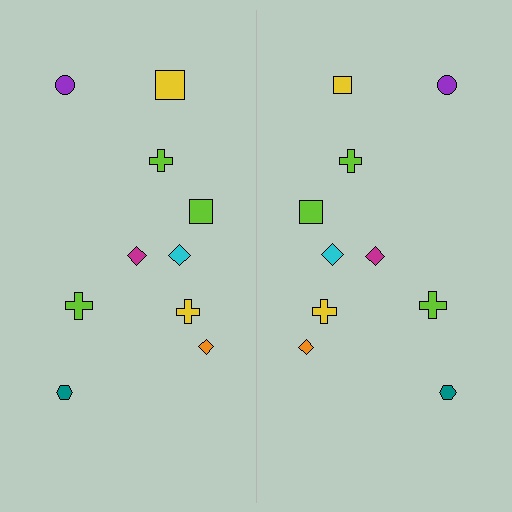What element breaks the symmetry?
The yellow square on the right side has a different size than its mirror counterpart.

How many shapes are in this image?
There are 20 shapes in this image.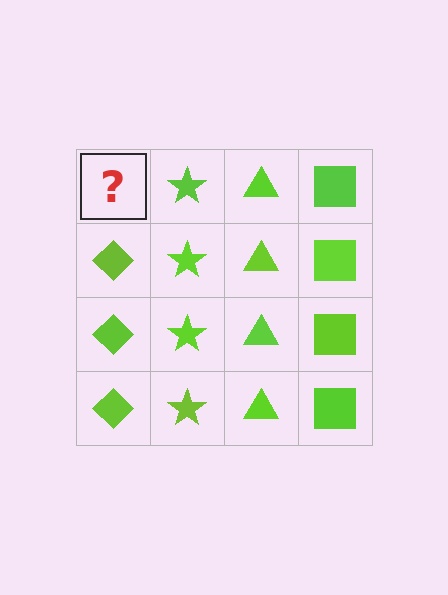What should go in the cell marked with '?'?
The missing cell should contain a lime diamond.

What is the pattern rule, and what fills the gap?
The rule is that each column has a consistent shape. The gap should be filled with a lime diamond.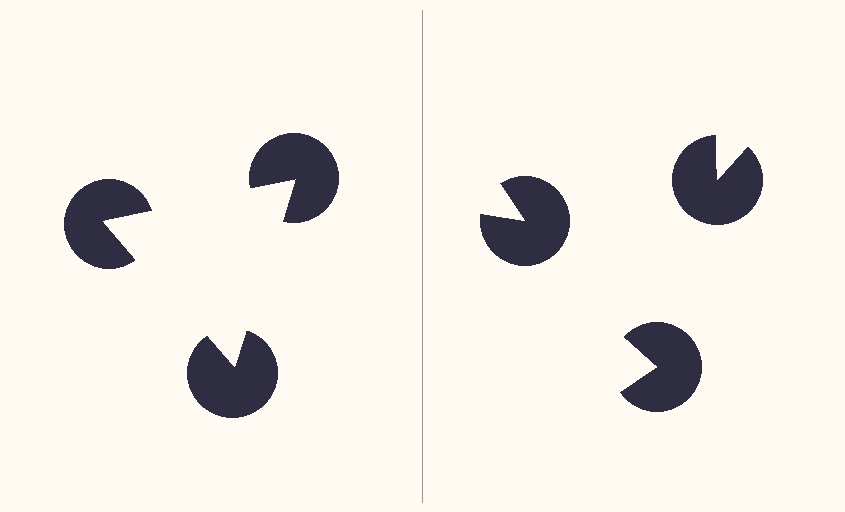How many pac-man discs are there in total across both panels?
6 — 3 on each side.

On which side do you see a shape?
An illusory triangle appears on the left side. On the right side the wedge cuts are rotated, so no coherent shape forms.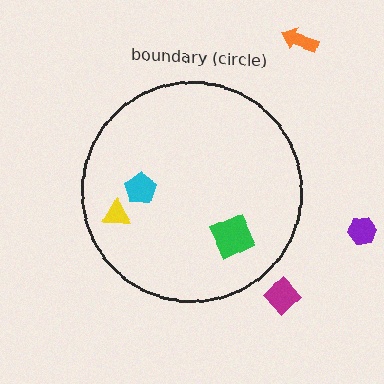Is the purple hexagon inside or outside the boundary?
Outside.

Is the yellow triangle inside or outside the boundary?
Inside.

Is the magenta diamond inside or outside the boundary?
Outside.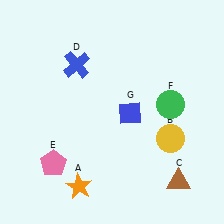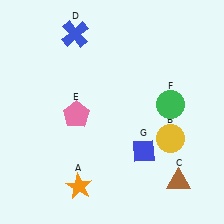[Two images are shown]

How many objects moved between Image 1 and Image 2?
3 objects moved between the two images.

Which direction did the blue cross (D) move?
The blue cross (D) moved up.